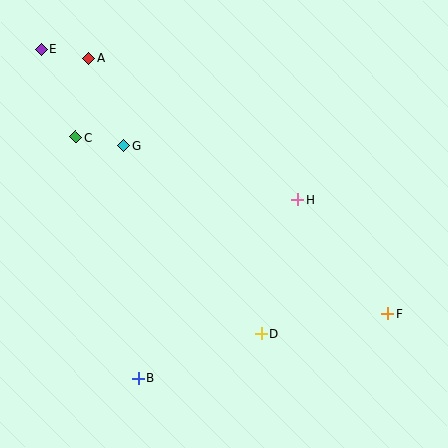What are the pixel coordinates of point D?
Point D is at (261, 334).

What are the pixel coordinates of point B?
Point B is at (139, 378).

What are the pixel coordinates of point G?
Point G is at (124, 146).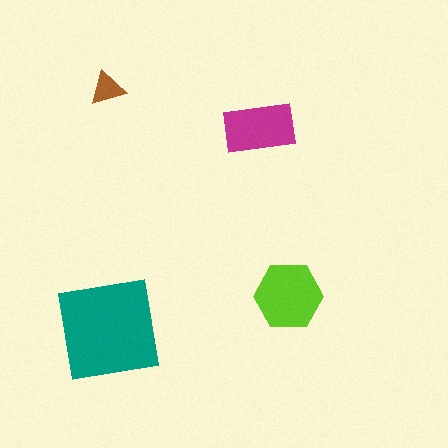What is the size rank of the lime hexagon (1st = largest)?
2nd.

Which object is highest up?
The brown triangle is topmost.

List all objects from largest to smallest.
The teal square, the lime hexagon, the magenta rectangle, the brown triangle.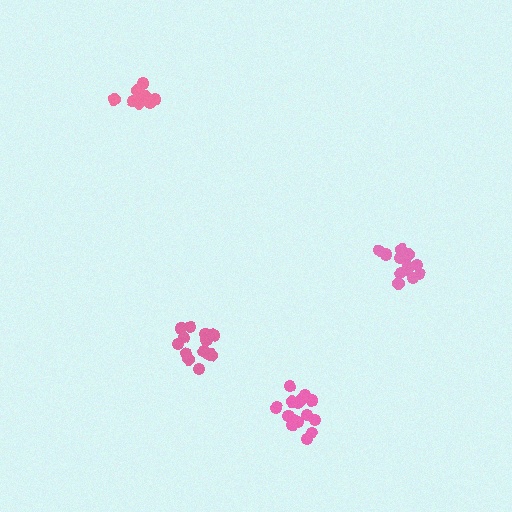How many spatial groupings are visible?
There are 4 spatial groupings.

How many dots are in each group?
Group 1: 13 dots, Group 2: 10 dots, Group 3: 14 dots, Group 4: 15 dots (52 total).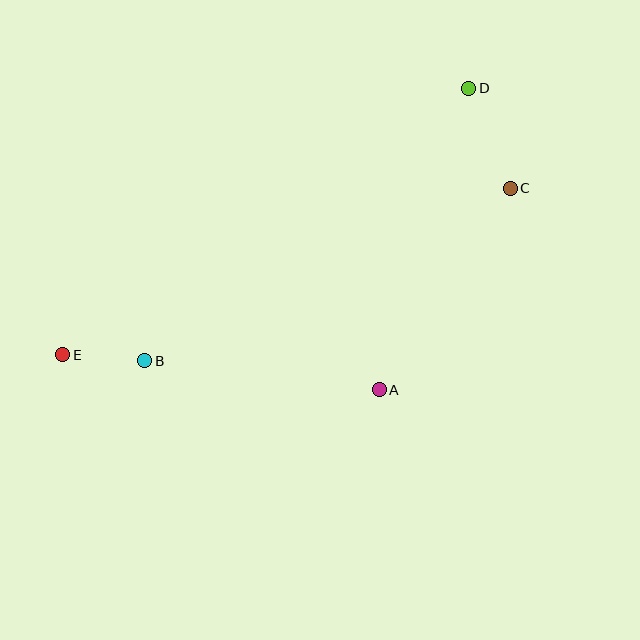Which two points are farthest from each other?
Points D and E are farthest from each other.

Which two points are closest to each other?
Points B and E are closest to each other.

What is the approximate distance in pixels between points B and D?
The distance between B and D is approximately 423 pixels.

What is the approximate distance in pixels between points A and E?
The distance between A and E is approximately 319 pixels.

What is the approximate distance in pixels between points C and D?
The distance between C and D is approximately 108 pixels.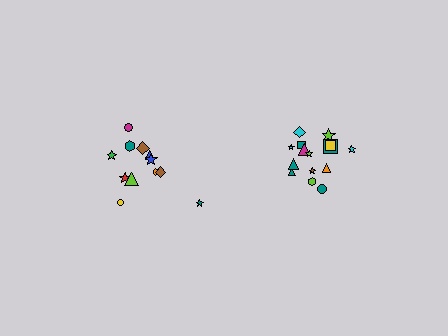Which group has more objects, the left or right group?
The right group.